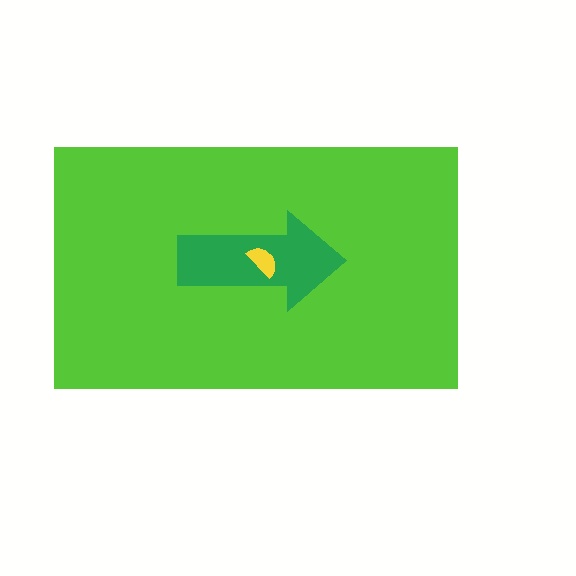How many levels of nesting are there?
3.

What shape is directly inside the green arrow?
The yellow semicircle.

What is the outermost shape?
The lime rectangle.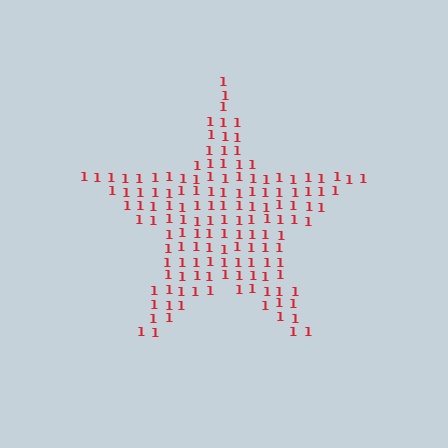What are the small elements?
The small elements are digit 1's.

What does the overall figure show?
The overall figure shows a star.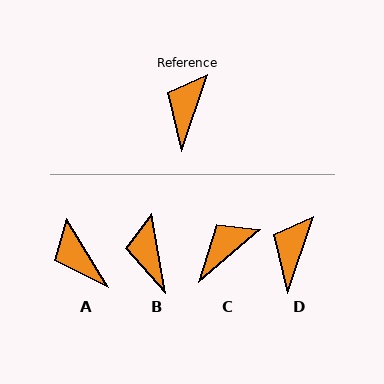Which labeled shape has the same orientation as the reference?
D.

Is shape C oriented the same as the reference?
No, it is off by about 30 degrees.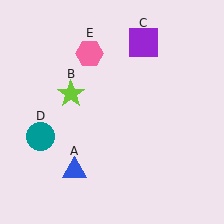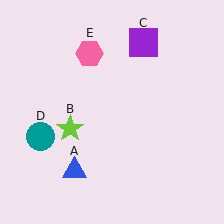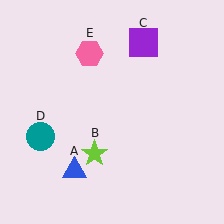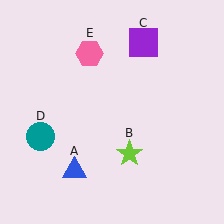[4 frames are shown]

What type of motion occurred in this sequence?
The lime star (object B) rotated counterclockwise around the center of the scene.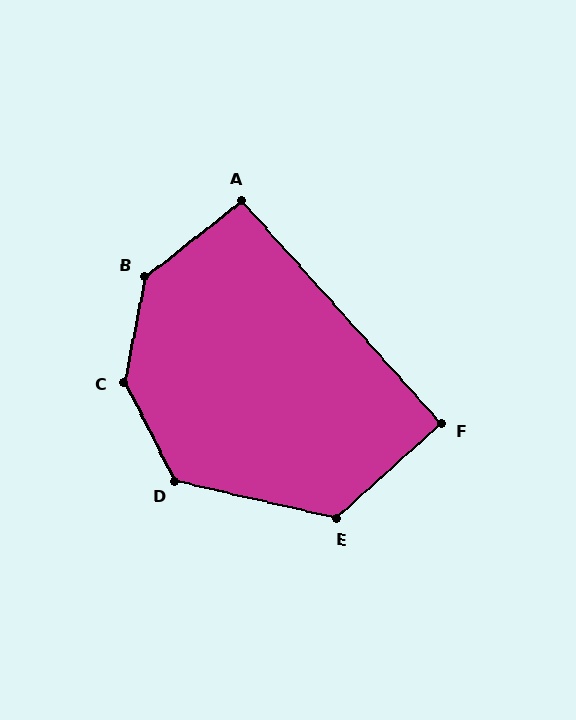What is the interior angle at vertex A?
Approximately 94 degrees (approximately right).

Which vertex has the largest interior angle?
C, at approximately 142 degrees.